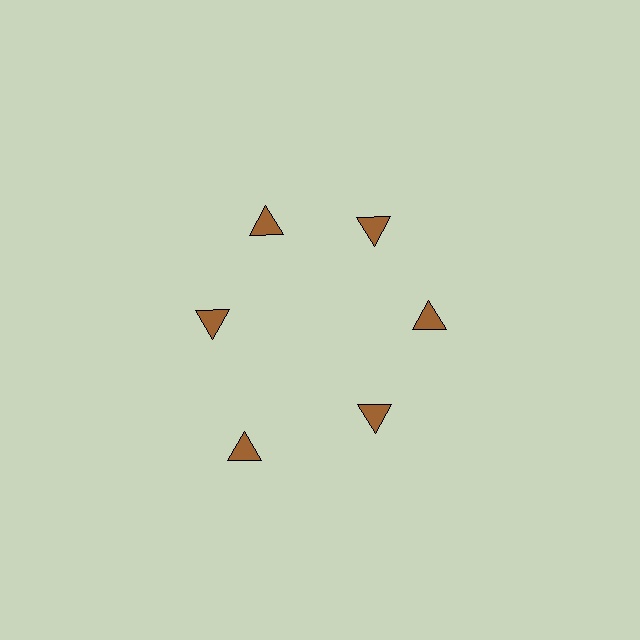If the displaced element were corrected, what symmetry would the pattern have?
It would have 6-fold rotational symmetry — the pattern would map onto itself every 60 degrees.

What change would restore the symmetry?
The symmetry would be restored by moving it inward, back onto the ring so that all 6 triangles sit at equal angles and equal distance from the center.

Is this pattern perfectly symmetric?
No. The 6 brown triangles are arranged in a ring, but one element near the 7 o'clock position is pushed outward from the center, breaking the 6-fold rotational symmetry.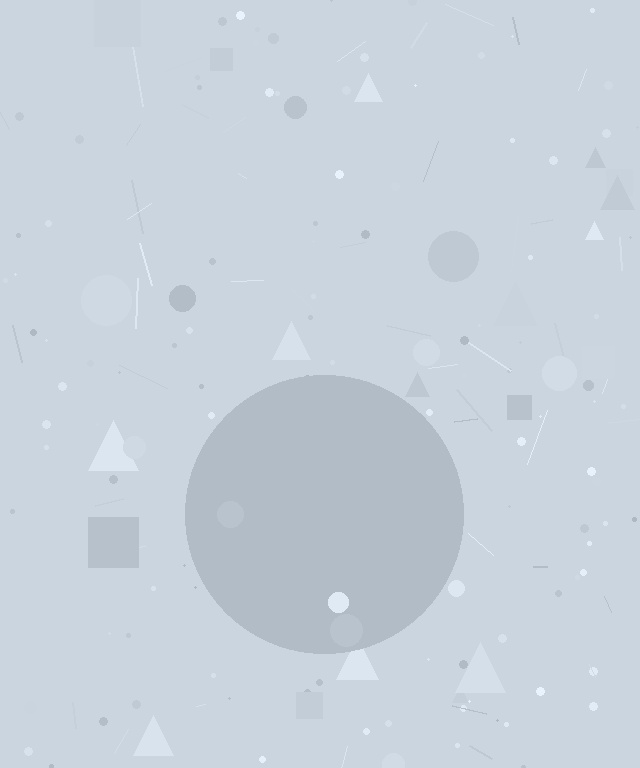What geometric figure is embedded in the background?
A circle is embedded in the background.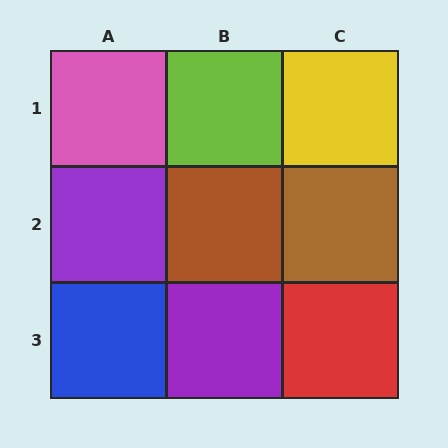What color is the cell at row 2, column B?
Brown.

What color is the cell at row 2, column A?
Purple.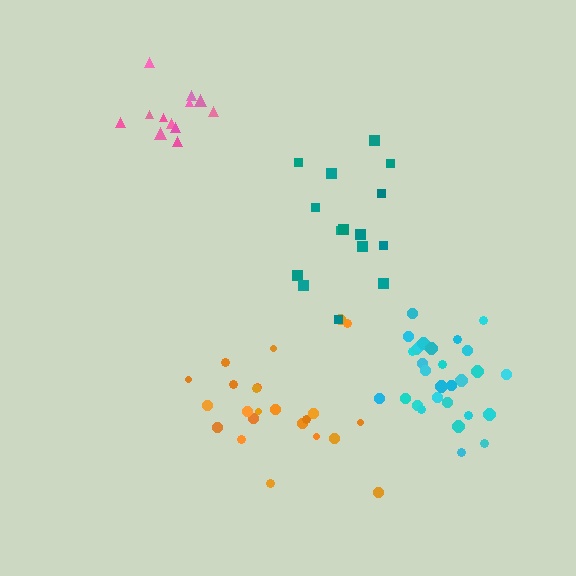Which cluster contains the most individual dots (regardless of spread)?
Cyan (29).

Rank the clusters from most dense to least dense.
cyan, pink, orange, teal.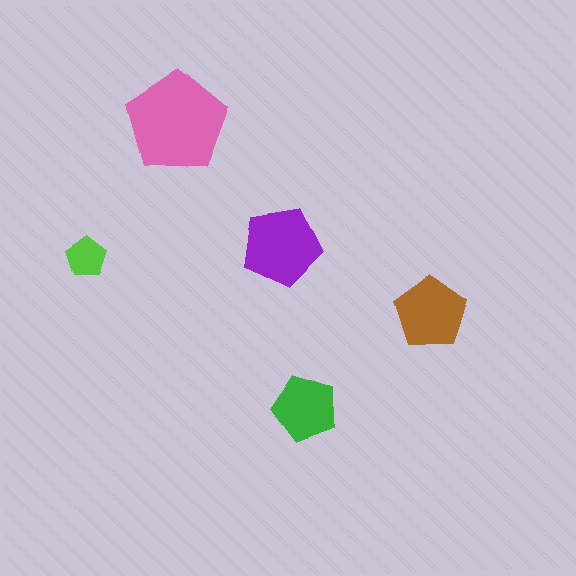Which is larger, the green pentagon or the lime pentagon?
The green one.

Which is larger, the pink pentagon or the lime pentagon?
The pink one.